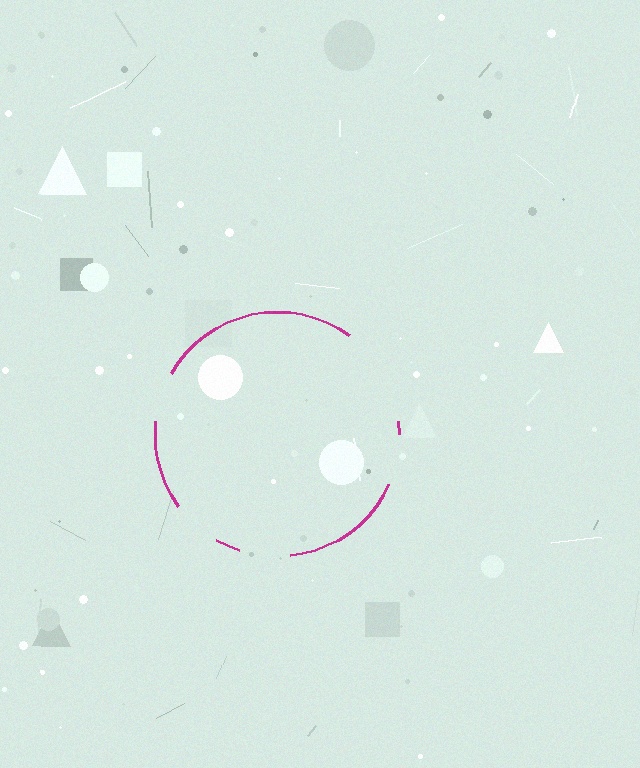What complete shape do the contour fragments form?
The contour fragments form a circle.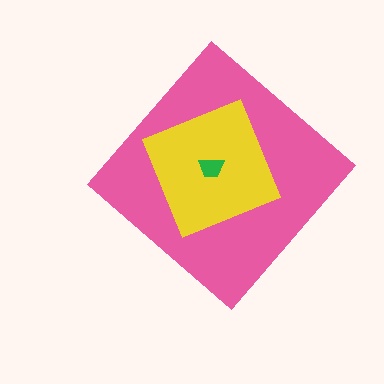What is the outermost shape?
The pink diamond.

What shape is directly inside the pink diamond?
The yellow square.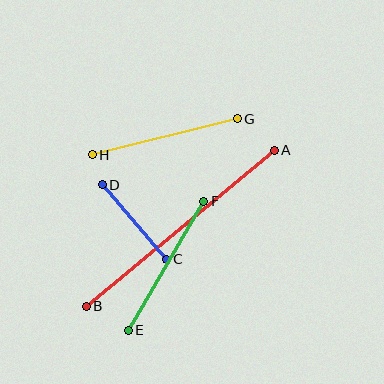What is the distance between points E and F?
The distance is approximately 149 pixels.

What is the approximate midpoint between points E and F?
The midpoint is at approximately (166, 266) pixels.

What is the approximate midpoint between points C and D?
The midpoint is at approximately (134, 222) pixels.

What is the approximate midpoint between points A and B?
The midpoint is at approximately (180, 228) pixels.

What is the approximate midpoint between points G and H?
The midpoint is at approximately (165, 137) pixels.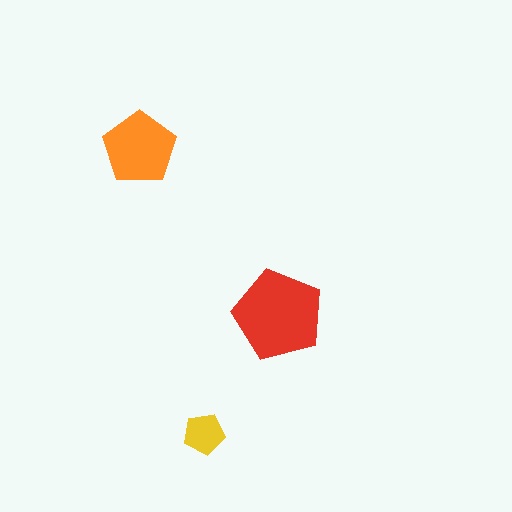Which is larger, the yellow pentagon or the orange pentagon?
The orange one.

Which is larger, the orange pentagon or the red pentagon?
The red one.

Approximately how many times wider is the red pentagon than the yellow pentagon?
About 2 times wider.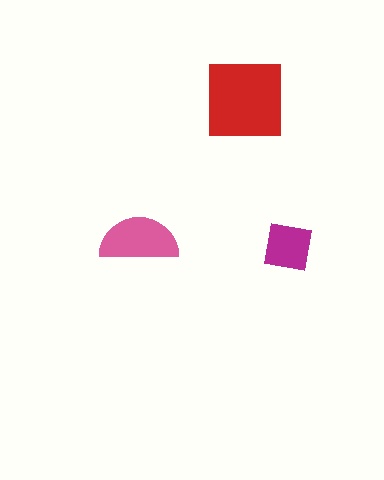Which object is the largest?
The red square.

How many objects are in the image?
There are 3 objects in the image.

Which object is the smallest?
The magenta square.